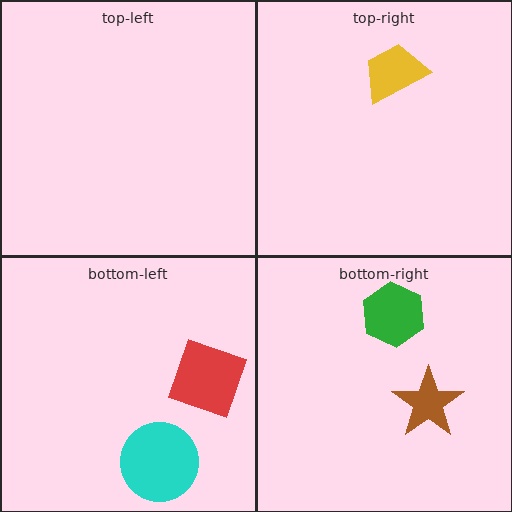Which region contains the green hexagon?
The bottom-right region.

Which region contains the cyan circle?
The bottom-left region.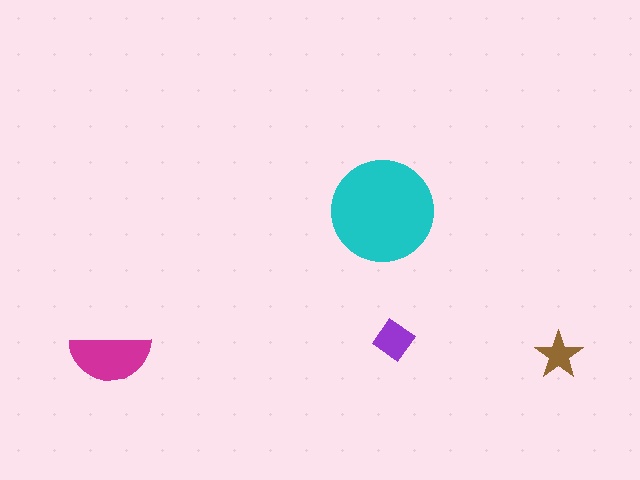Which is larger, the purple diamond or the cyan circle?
The cyan circle.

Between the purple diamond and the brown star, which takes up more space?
The purple diamond.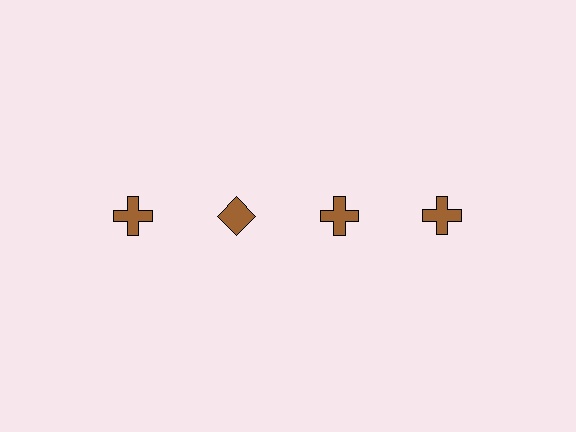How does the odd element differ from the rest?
It has a different shape: diamond instead of cross.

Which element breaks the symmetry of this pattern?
The brown diamond in the top row, second from left column breaks the symmetry. All other shapes are brown crosses.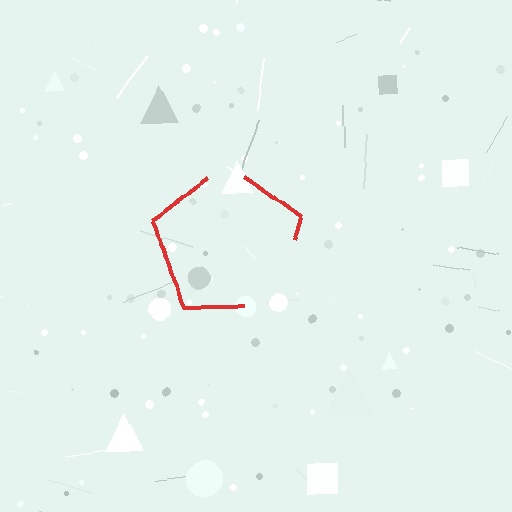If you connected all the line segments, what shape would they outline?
They would outline a pentagon.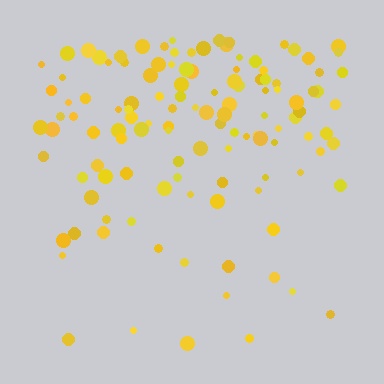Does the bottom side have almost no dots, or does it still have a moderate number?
Still a moderate number, just noticeably fewer than the top.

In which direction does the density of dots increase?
From bottom to top, with the top side densest.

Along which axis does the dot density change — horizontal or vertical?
Vertical.